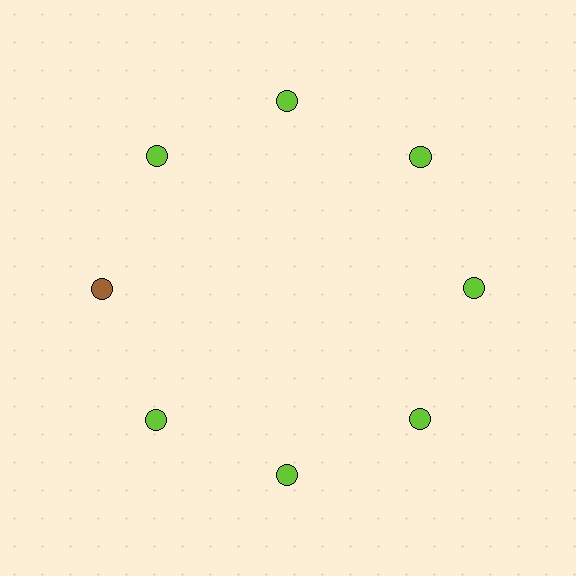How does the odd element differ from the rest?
It has a different color: brown instead of lime.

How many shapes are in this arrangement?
There are 8 shapes arranged in a ring pattern.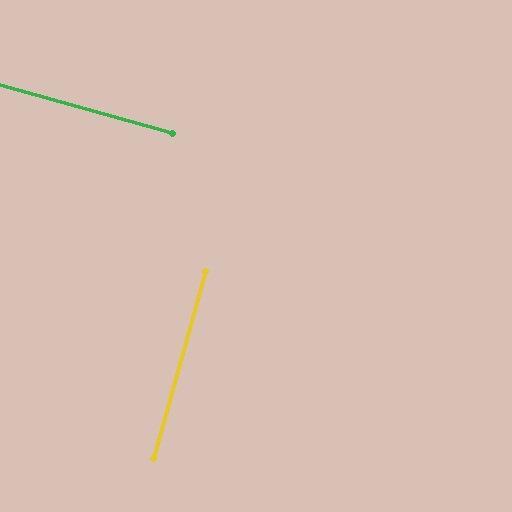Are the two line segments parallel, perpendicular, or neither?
Perpendicular — they meet at approximately 90°.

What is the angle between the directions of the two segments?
Approximately 90 degrees.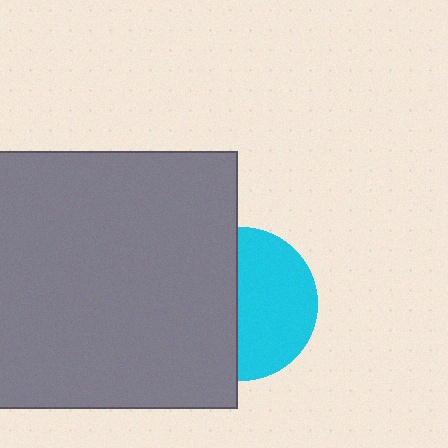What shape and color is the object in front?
The object in front is a gray square.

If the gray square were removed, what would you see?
You would see the complete cyan circle.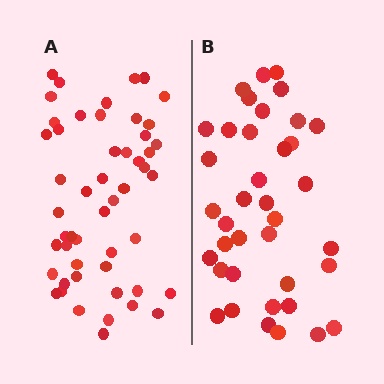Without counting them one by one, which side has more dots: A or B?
Region A (the left region) has more dots.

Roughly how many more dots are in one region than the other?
Region A has approximately 15 more dots than region B.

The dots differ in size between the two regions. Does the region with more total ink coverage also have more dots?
No. Region B has more total ink coverage because its dots are larger, but region A actually contains more individual dots. Total area can be misleading — the number of items is what matters here.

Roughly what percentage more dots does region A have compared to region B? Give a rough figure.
About 35% more.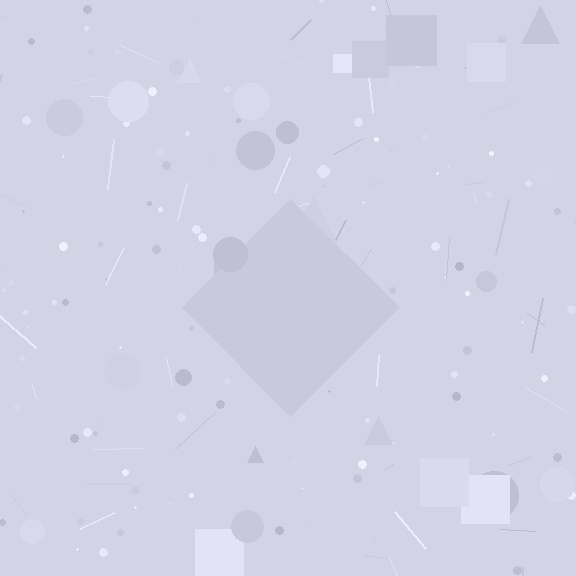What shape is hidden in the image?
A diamond is hidden in the image.